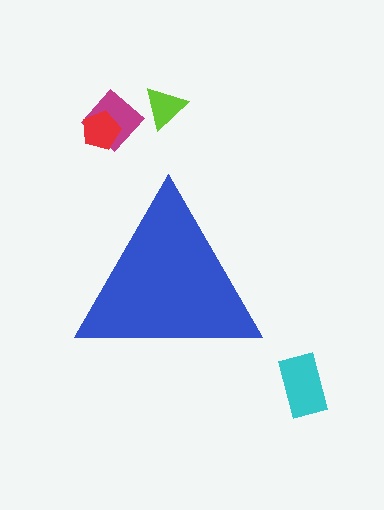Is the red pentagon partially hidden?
No, the red pentagon is fully visible.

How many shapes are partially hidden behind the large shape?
0 shapes are partially hidden.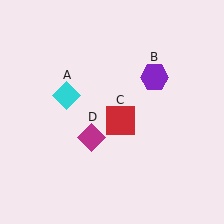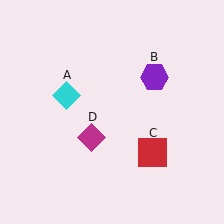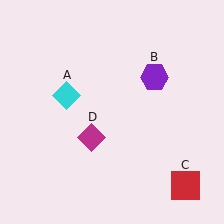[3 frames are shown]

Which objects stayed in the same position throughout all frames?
Cyan diamond (object A) and purple hexagon (object B) and magenta diamond (object D) remained stationary.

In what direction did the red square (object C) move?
The red square (object C) moved down and to the right.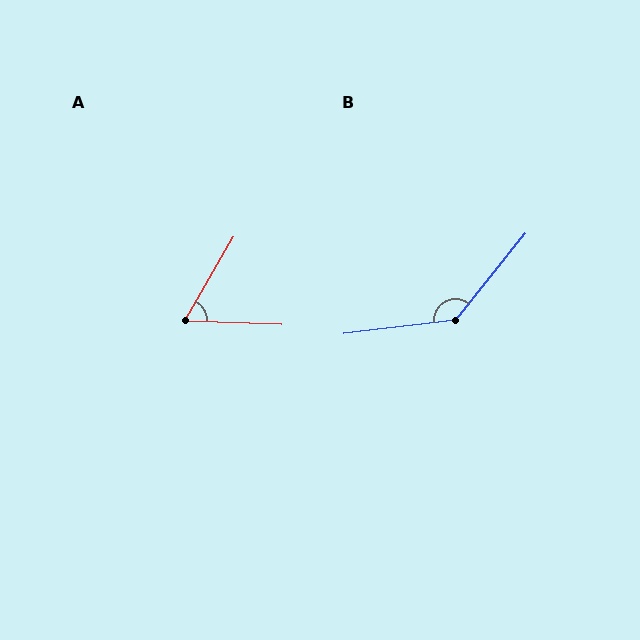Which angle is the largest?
B, at approximately 136 degrees.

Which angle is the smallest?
A, at approximately 62 degrees.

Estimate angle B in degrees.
Approximately 136 degrees.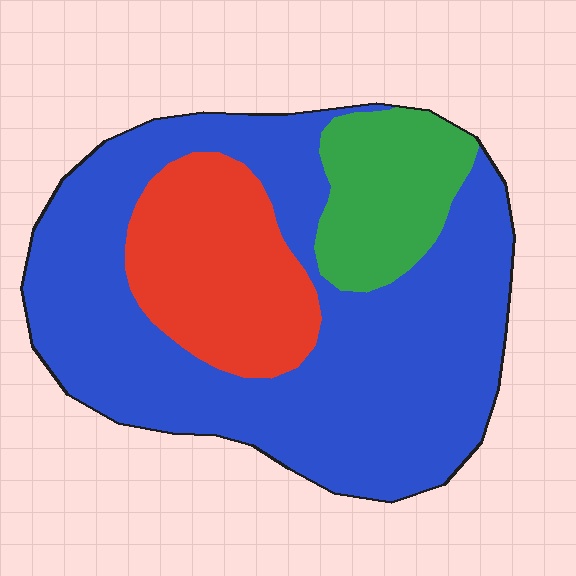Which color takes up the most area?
Blue, at roughly 65%.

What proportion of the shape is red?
Red covers 21% of the shape.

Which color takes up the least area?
Green, at roughly 15%.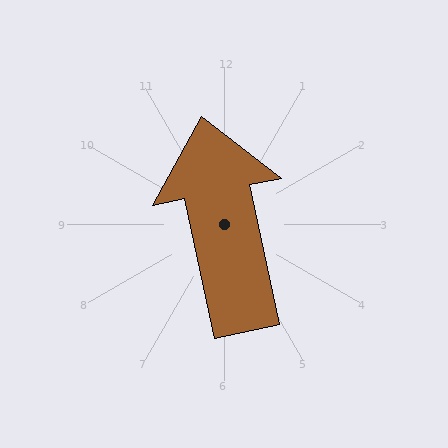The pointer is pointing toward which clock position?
Roughly 12 o'clock.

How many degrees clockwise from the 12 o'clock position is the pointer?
Approximately 348 degrees.